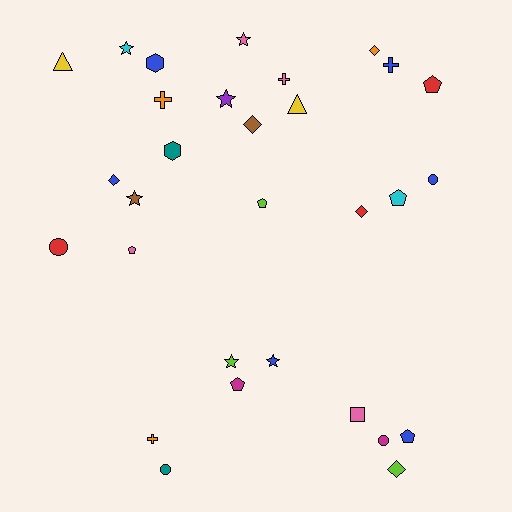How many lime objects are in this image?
There are 3 lime objects.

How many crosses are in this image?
There are 4 crosses.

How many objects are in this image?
There are 30 objects.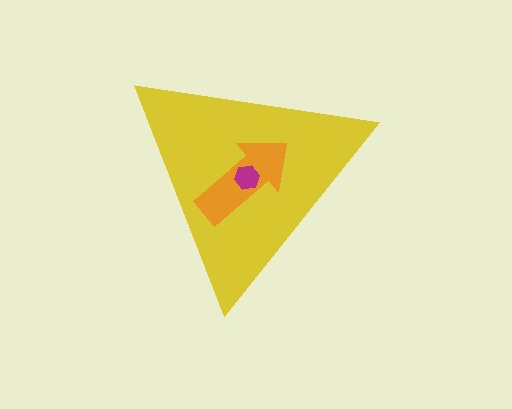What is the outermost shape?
The yellow triangle.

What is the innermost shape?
The magenta hexagon.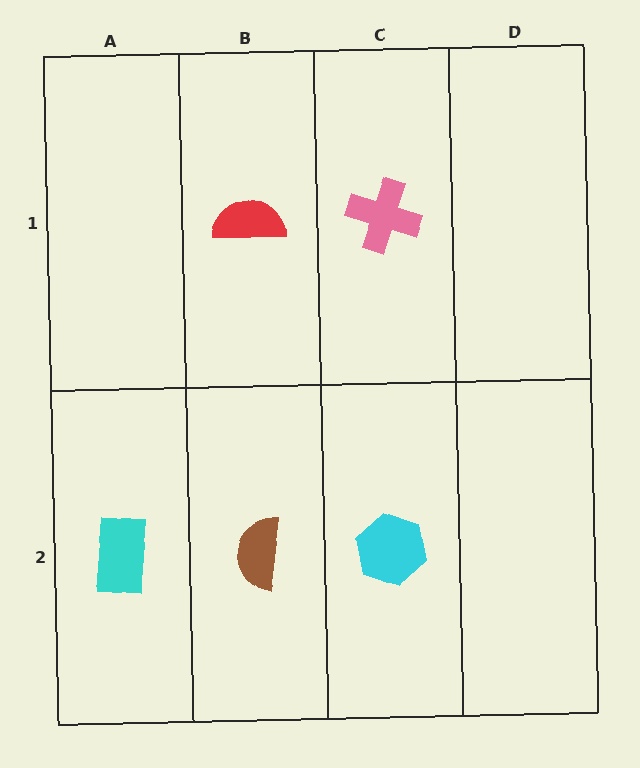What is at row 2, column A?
A cyan rectangle.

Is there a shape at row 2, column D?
No, that cell is empty.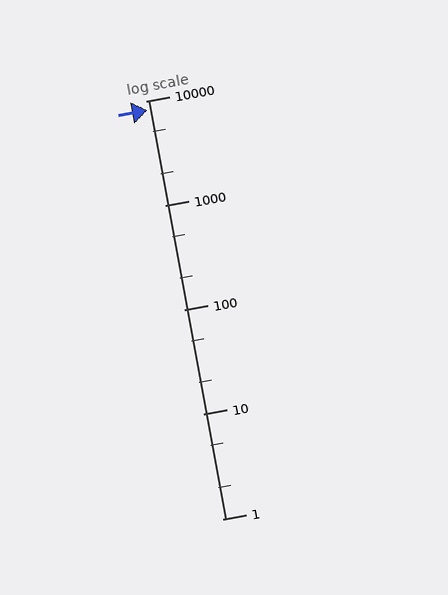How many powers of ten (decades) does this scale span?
The scale spans 4 decades, from 1 to 10000.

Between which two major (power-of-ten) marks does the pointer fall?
The pointer is between 1000 and 10000.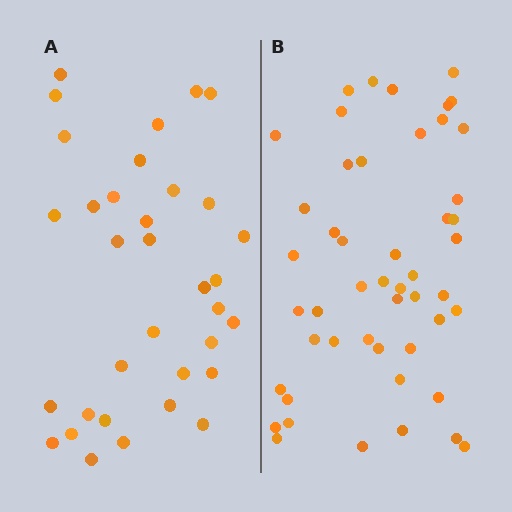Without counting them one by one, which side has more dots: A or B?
Region B (the right region) has more dots.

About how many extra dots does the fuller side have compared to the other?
Region B has approximately 15 more dots than region A.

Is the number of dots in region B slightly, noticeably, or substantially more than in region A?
Region B has noticeably more, but not dramatically so. The ratio is roughly 1.4 to 1.